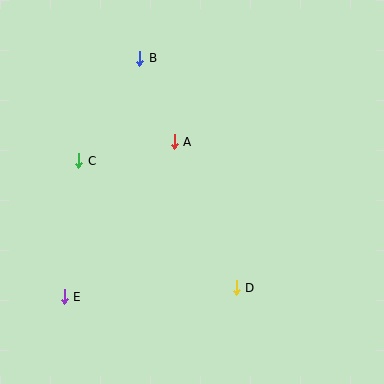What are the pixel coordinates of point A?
Point A is at (174, 142).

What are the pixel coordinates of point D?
Point D is at (236, 288).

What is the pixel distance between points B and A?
The distance between B and A is 90 pixels.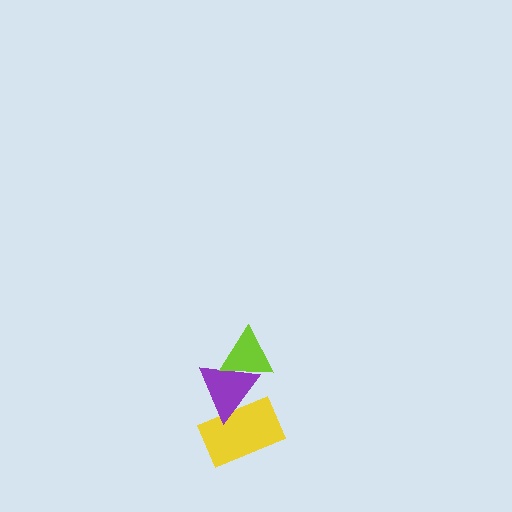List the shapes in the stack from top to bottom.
From top to bottom: the lime triangle, the purple triangle, the yellow rectangle.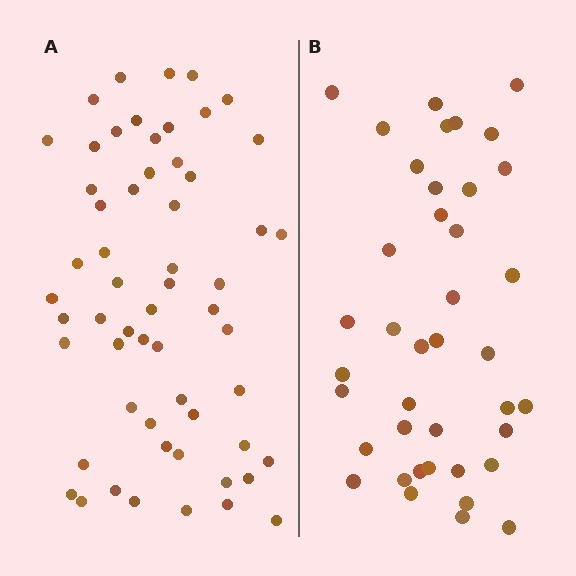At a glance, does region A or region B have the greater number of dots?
Region A (the left region) has more dots.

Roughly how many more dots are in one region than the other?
Region A has approximately 20 more dots than region B.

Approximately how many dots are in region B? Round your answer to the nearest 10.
About 40 dots.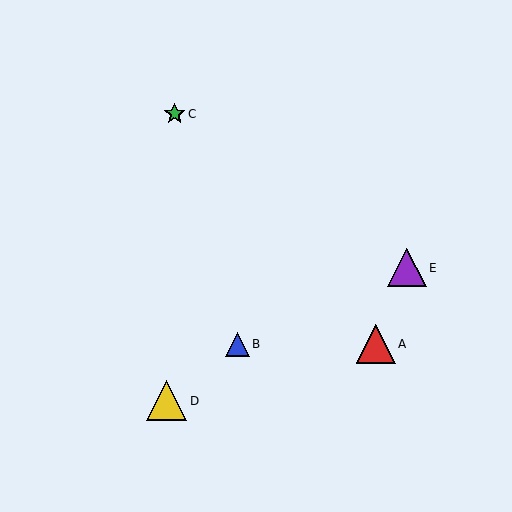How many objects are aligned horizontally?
2 objects (A, B) are aligned horizontally.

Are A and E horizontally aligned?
No, A is at y≈344 and E is at y≈268.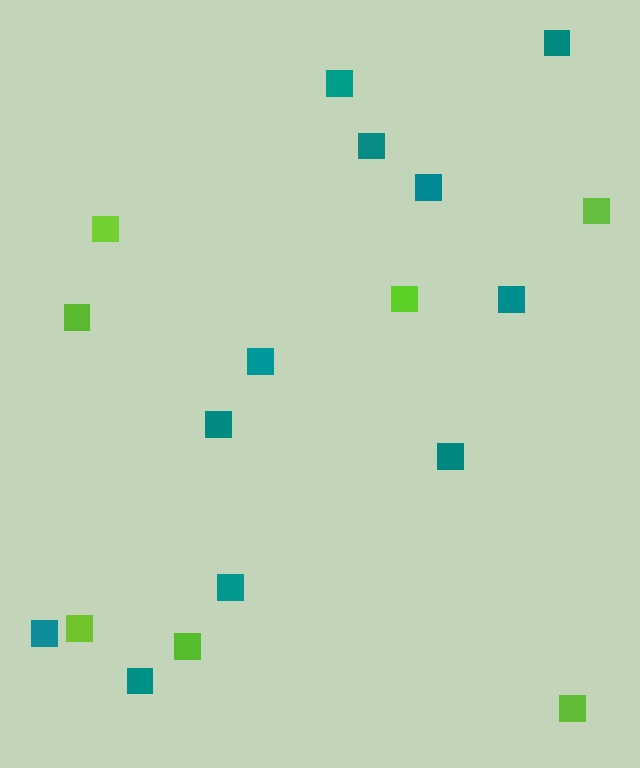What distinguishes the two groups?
There are 2 groups: one group of lime squares (7) and one group of teal squares (11).